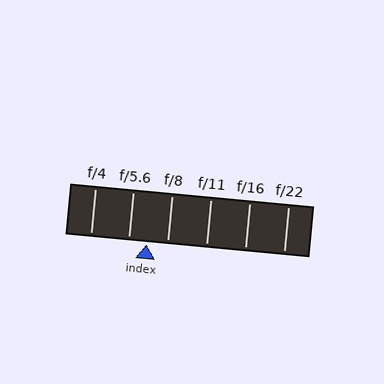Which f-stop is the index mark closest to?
The index mark is closest to f/5.6.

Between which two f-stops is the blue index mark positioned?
The index mark is between f/5.6 and f/8.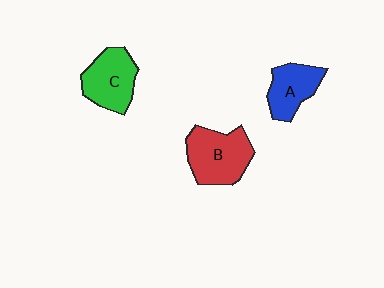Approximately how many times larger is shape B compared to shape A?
Approximately 1.4 times.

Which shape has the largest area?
Shape B (red).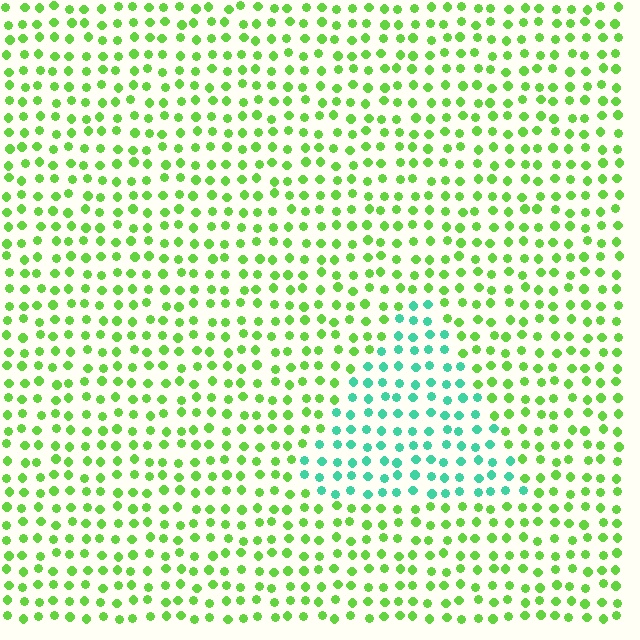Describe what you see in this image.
The image is filled with small lime elements in a uniform arrangement. A triangle-shaped region is visible where the elements are tinted to a slightly different hue, forming a subtle color boundary.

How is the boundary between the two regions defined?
The boundary is defined purely by a slight shift in hue (about 54 degrees). Spacing, size, and orientation are identical on both sides.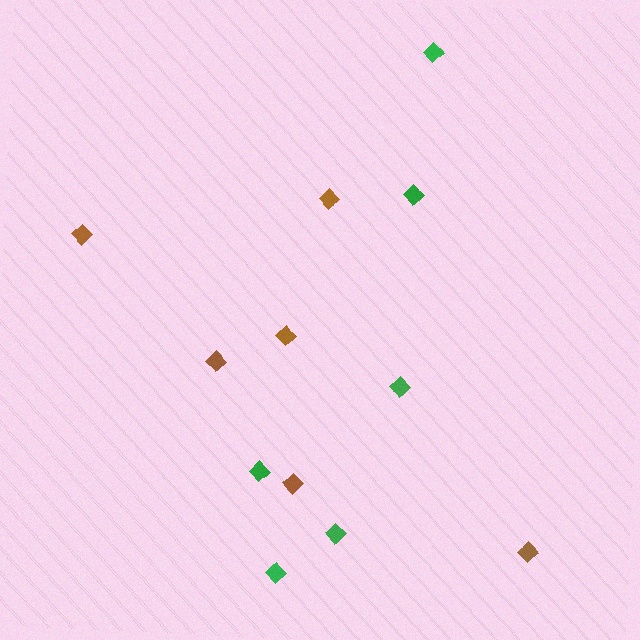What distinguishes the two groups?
There are 2 groups: one group of green diamonds (6) and one group of brown diamonds (6).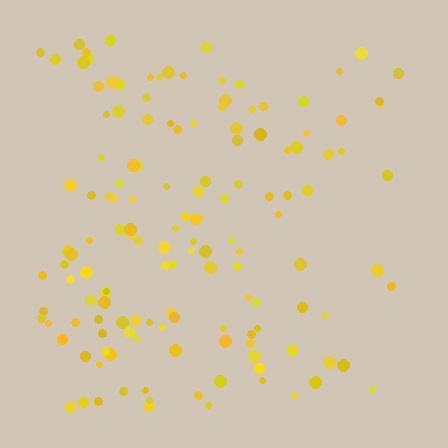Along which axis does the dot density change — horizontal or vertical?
Horizontal.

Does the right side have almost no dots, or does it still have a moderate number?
Still a moderate number, just noticeably fewer than the left.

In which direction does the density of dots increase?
From right to left, with the left side densest.